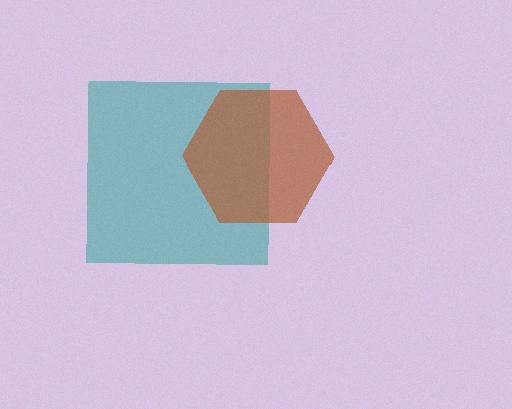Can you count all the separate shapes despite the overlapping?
Yes, there are 2 separate shapes.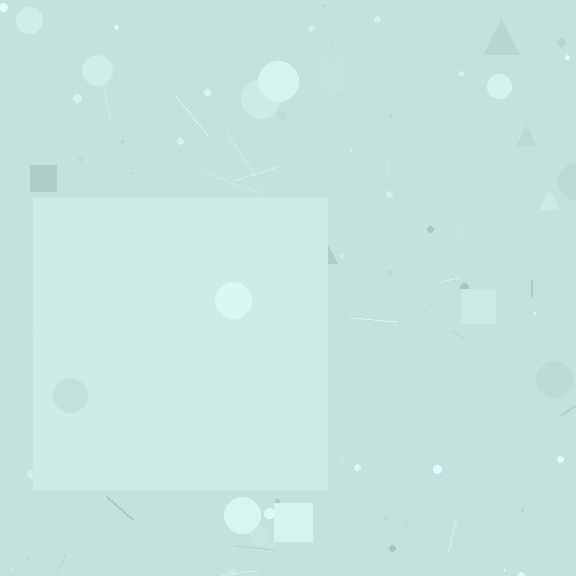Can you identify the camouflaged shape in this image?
The camouflaged shape is a square.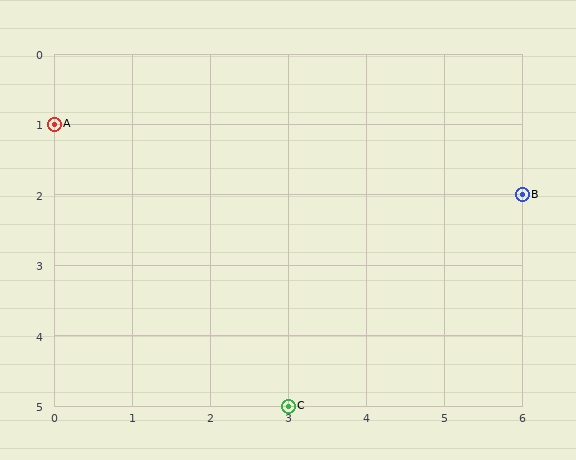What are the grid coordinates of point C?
Point C is at grid coordinates (3, 5).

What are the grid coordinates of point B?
Point B is at grid coordinates (6, 2).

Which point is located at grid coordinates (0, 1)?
Point A is at (0, 1).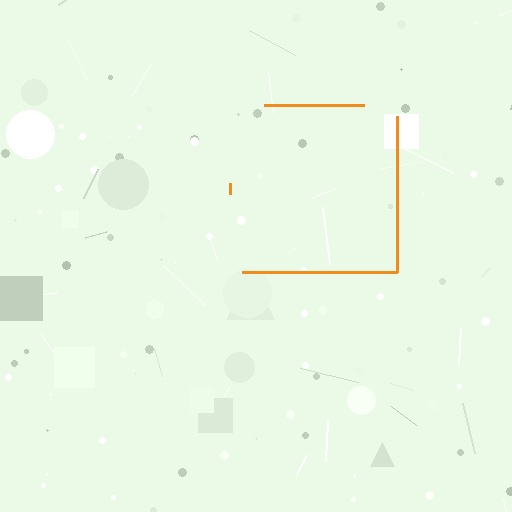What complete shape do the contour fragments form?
The contour fragments form a square.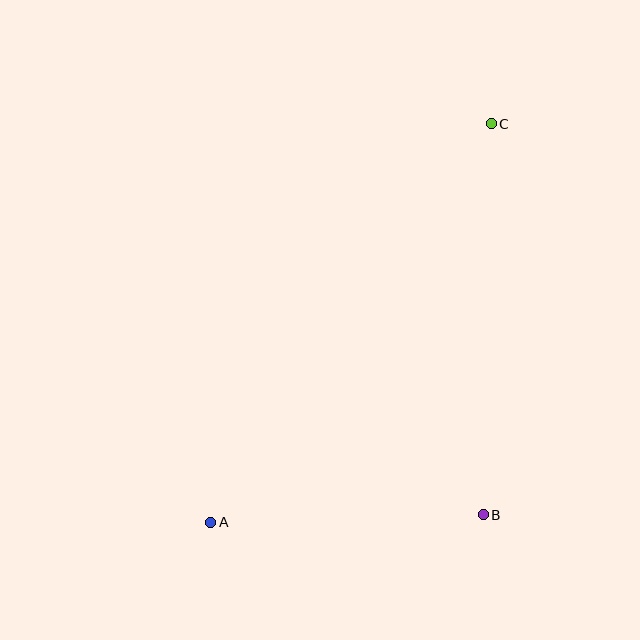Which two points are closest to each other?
Points A and B are closest to each other.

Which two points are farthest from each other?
Points A and C are farthest from each other.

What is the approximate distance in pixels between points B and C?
The distance between B and C is approximately 391 pixels.